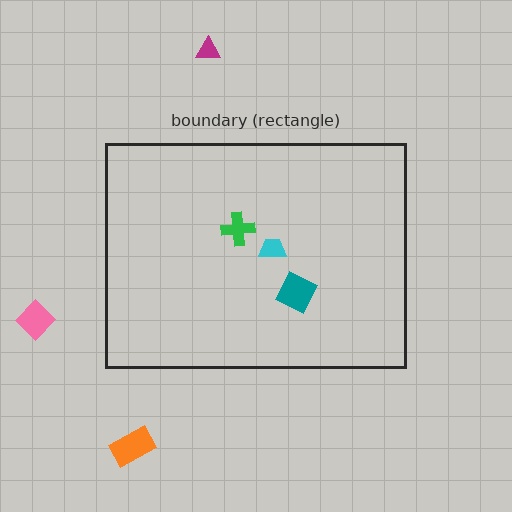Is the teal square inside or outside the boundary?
Inside.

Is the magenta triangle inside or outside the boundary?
Outside.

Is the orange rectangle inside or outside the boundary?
Outside.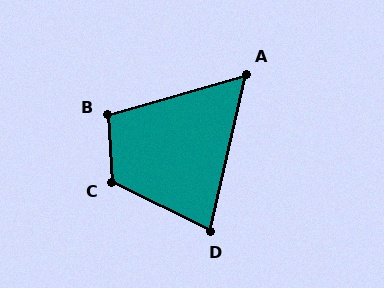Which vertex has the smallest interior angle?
A, at approximately 61 degrees.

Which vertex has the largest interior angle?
C, at approximately 119 degrees.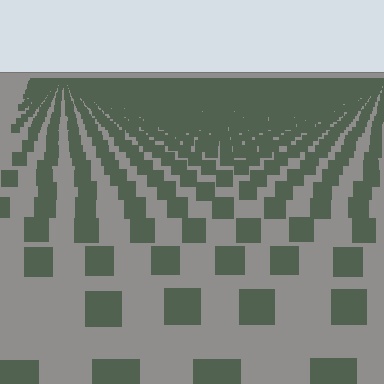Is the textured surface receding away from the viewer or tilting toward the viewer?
The surface is receding away from the viewer. Texture elements get smaller and denser toward the top.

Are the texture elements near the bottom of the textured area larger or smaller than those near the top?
Larger. Near the bottom, elements are closer to the viewer and appear at a bigger on-screen size.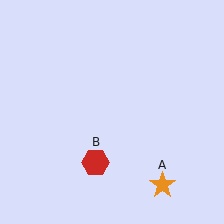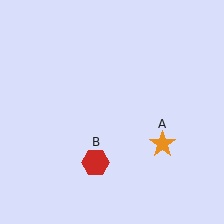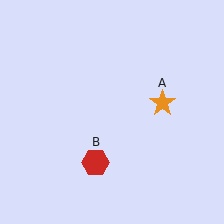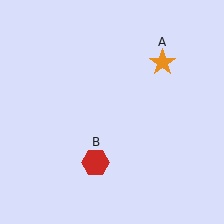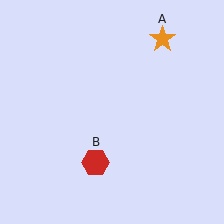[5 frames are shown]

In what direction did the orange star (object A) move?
The orange star (object A) moved up.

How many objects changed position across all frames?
1 object changed position: orange star (object A).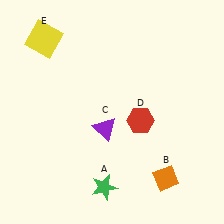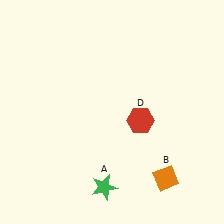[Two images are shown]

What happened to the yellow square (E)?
The yellow square (E) was removed in Image 2. It was in the top-left area of Image 1.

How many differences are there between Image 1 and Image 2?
There are 2 differences between the two images.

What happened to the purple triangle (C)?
The purple triangle (C) was removed in Image 2. It was in the bottom-left area of Image 1.